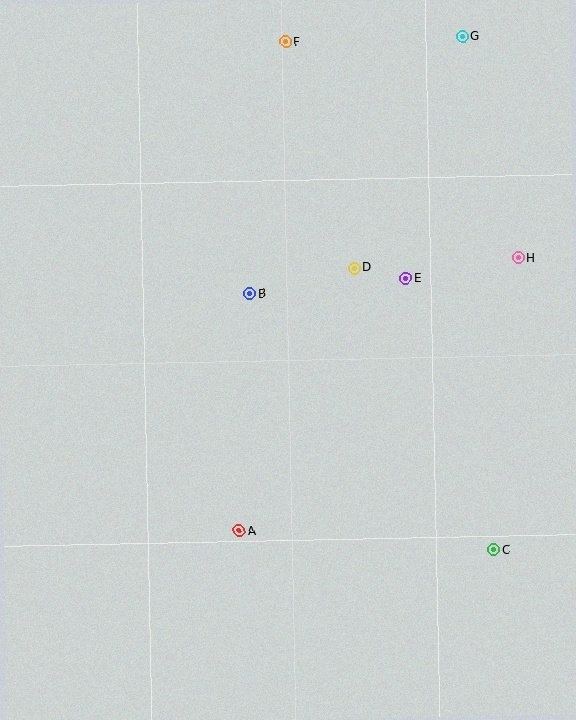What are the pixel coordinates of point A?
Point A is at (239, 531).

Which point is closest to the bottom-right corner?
Point C is closest to the bottom-right corner.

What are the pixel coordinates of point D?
Point D is at (354, 268).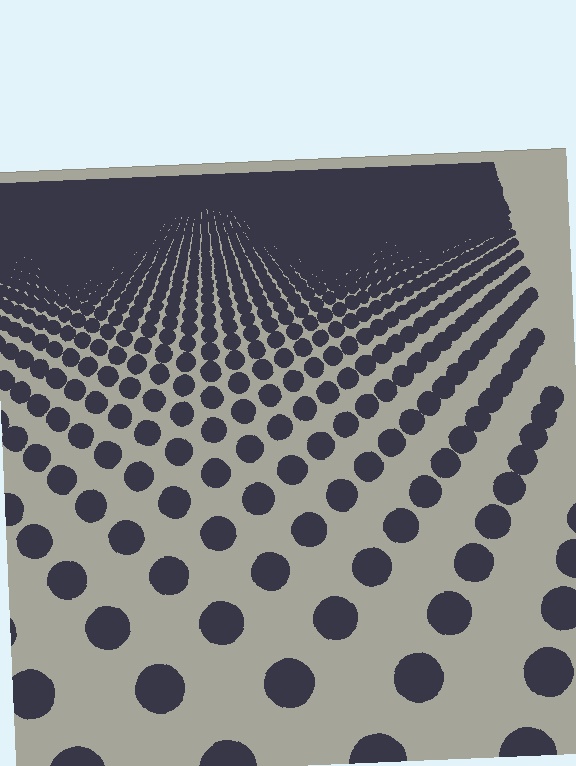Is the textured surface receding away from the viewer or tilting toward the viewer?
The surface is receding away from the viewer. Texture elements get smaller and denser toward the top.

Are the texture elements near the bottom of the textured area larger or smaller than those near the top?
Larger. Near the bottom, elements are closer to the viewer and appear at a bigger on-screen size.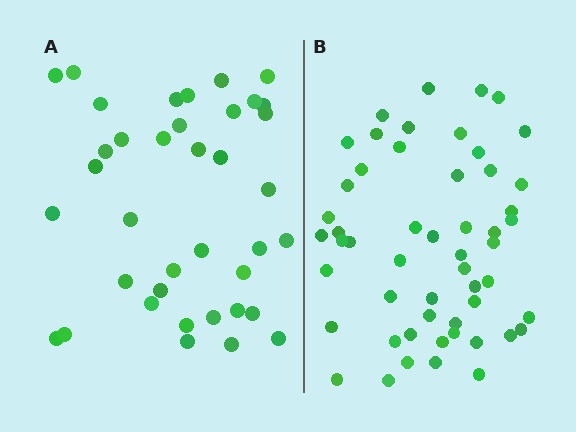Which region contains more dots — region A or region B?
Region B (the right region) has more dots.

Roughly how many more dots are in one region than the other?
Region B has approximately 15 more dots than region A.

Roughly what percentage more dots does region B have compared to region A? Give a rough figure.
About 40% more.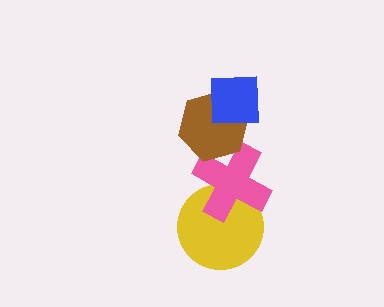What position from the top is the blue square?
The blue square is 1st from the top.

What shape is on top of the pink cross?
The brown hexagon is on top of the pink cross.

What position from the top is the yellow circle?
The yellow circle is 4th from the top.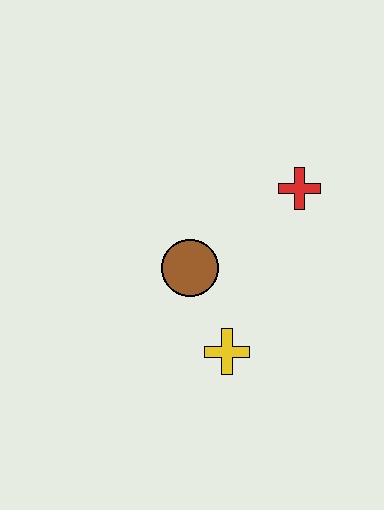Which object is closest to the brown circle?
The yellow cross is closest to the brown circle.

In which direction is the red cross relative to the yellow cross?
The red cross is above the yellow cross.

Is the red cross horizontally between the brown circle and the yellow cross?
No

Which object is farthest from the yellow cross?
The red cross is farthest from the yellow cross.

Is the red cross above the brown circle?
Yes